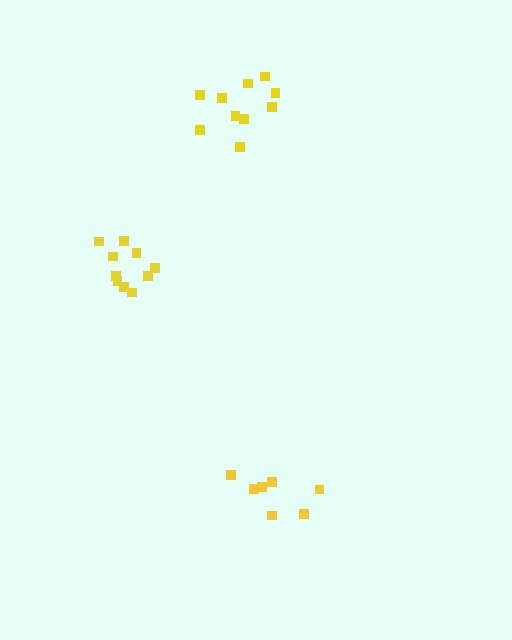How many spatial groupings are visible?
There are 3 spatial groupings.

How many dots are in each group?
Group 1: 10 dots, Group 2: 10 dots, Group 3: 7 dots (27 total).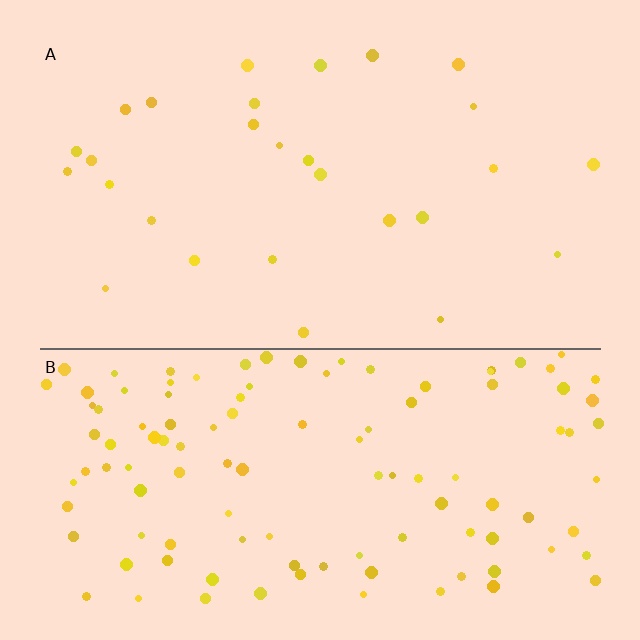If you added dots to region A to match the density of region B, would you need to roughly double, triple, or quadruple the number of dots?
Approximately quadruple.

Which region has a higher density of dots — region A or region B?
B (the bottom).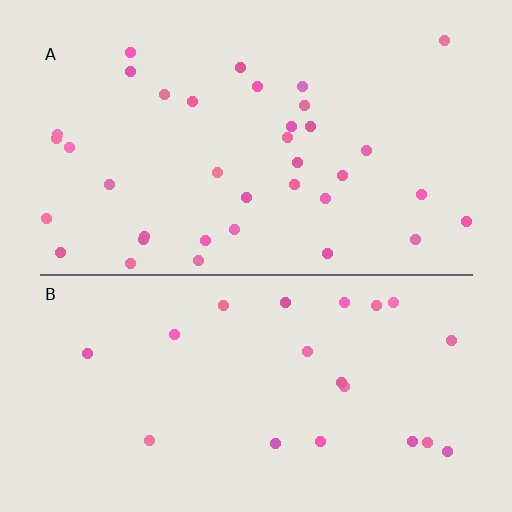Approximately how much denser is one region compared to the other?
Approximately 1.7× — region A over region B.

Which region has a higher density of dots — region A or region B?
A (the top).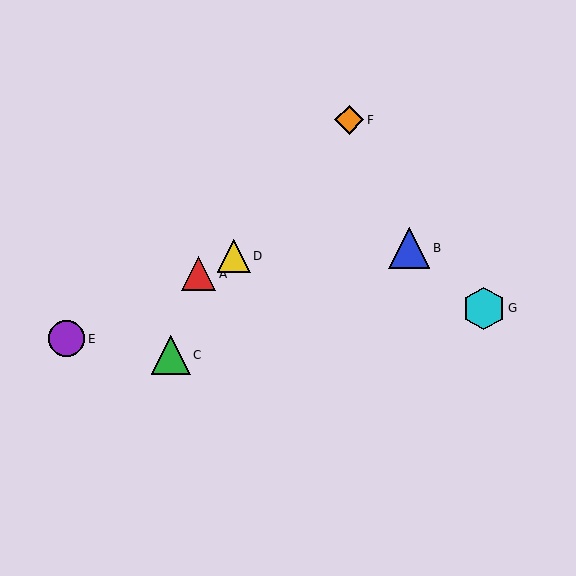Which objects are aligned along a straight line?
Objects A, D, E are aligned along a straight line.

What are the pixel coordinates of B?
Object B is at (409, 248).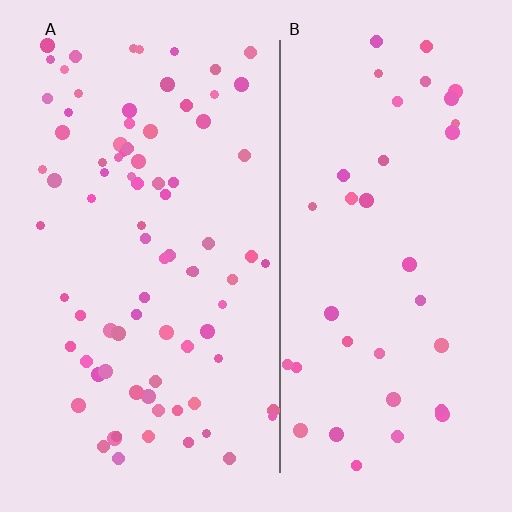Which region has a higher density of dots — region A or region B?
A (the left).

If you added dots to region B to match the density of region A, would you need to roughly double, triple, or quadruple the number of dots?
Approximately double.